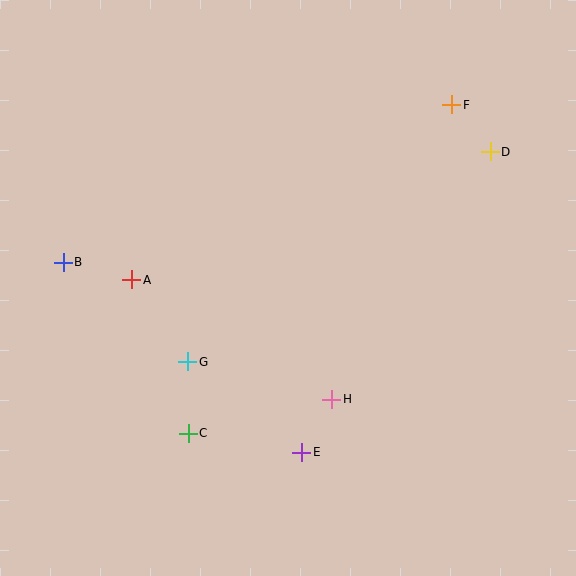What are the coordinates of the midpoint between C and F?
The midpoint between C and F is at (320, 269).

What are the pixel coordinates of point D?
Point D is at (490, 152).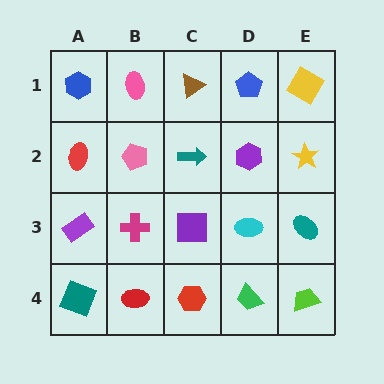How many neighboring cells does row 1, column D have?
3.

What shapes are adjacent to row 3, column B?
A pink pentagon (row 2, column B), a red ellipse (row 4, column B), a purple rectangle (row 3, column A), a purple square (row 3, column C).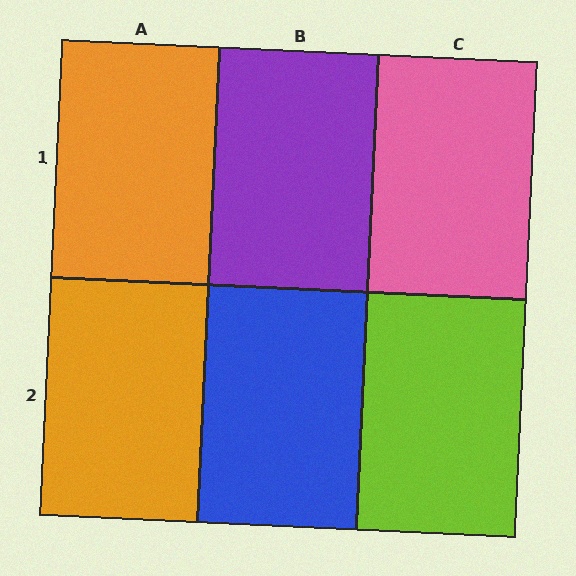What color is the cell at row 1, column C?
Pink.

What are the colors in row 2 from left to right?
Orange, blue, lime.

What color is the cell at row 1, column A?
Orange.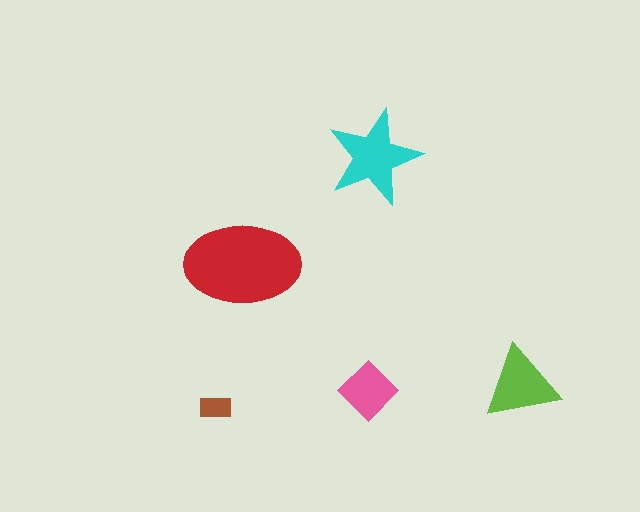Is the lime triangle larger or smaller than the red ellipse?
Smaller.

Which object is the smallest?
The brown rectangle.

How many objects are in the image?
There are 5 objects in the image.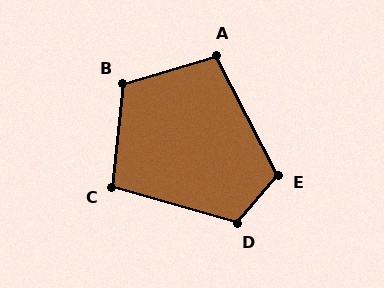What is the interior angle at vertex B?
Approximately 113 degrees (obtuse).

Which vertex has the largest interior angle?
D, at approximately 114 degrees.